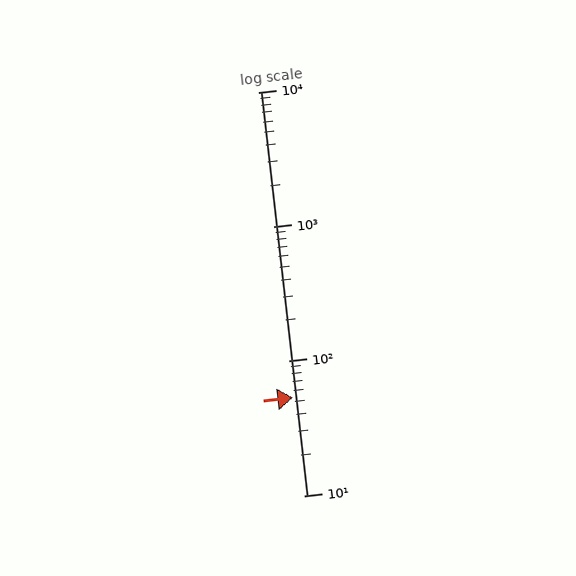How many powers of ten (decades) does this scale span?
The scale spans 3 decades, from 10 to 10000.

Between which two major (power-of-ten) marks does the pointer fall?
The pointer is between 10 and 100.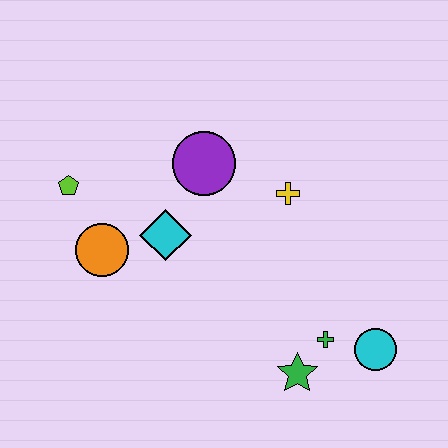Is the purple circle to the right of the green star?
No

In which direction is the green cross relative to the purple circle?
The green cross is below the purple circle.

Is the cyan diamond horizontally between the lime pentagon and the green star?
Yes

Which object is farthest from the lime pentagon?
The cyan circle is farthest from the lime pentagon.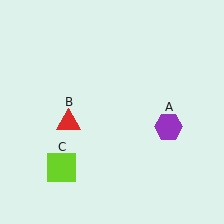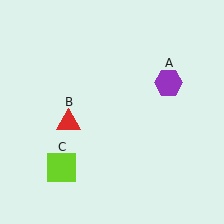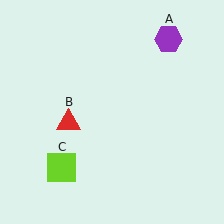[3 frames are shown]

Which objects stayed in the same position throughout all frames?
Red triangle (object B) and lime square (object C) remained stationary.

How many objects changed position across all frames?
1 object changed position: purple hexagon (object A).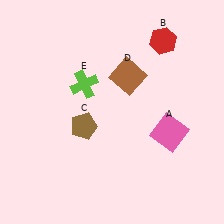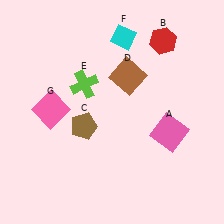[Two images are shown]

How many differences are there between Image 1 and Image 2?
There are 2 differences between the two images.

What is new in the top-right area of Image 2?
A cyan diamond (F) was added in the top-right area of Image 2.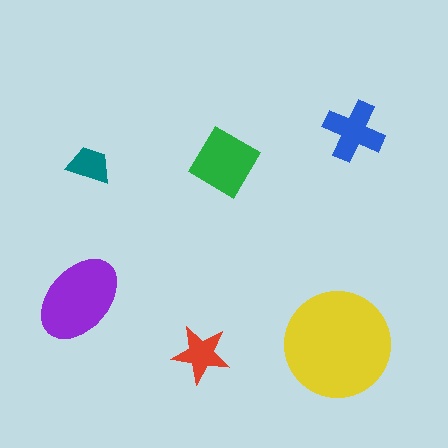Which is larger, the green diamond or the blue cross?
The green diamond.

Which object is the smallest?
The teal trapezoid.